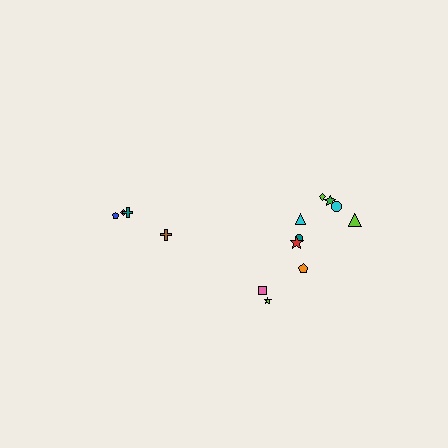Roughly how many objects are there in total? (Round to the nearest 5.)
Roughly 15 objects in total.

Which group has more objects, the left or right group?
The right group.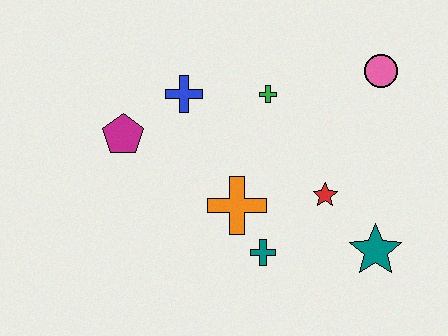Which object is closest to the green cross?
The blue cross is closest to the green cross.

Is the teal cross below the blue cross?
Yes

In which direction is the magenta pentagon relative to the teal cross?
The magenta pentagon is to the left of the teal cross.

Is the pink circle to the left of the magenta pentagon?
No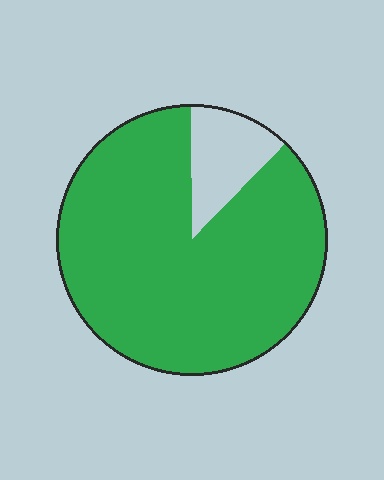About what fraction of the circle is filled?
About seven eighths (7/8).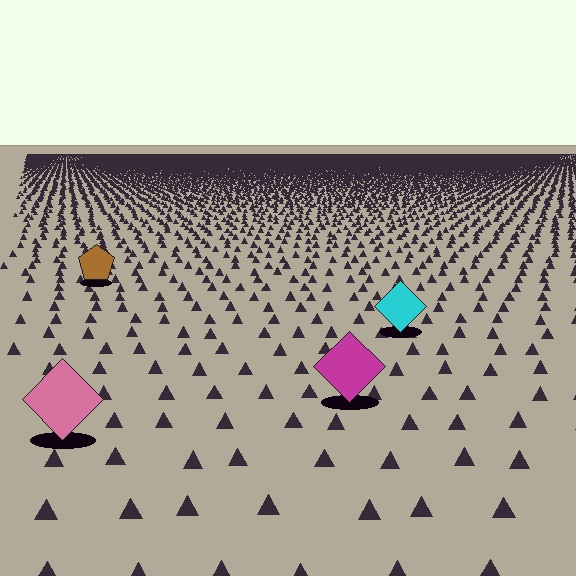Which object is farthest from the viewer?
The brown pentagon is farthest from the viewer. It appears smaller and the ground texture around it is denser.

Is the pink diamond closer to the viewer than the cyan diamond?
Yes. The pink diamond is closer — you can tell from the texture gradient: the ground texture is coarser near it.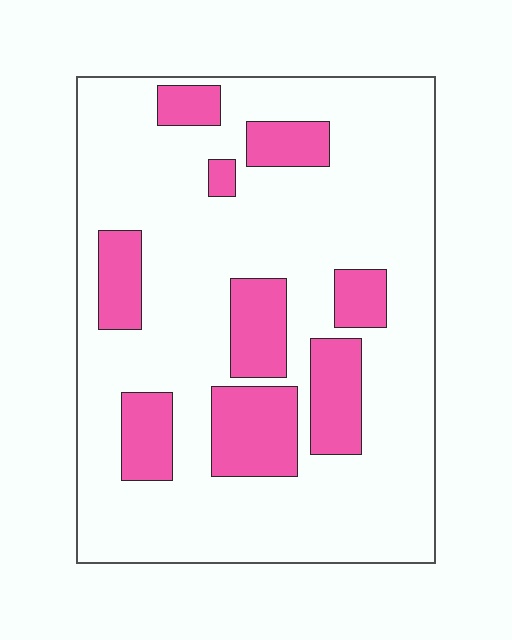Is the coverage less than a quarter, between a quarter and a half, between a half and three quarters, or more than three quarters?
Less than a quarter.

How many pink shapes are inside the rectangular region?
9.